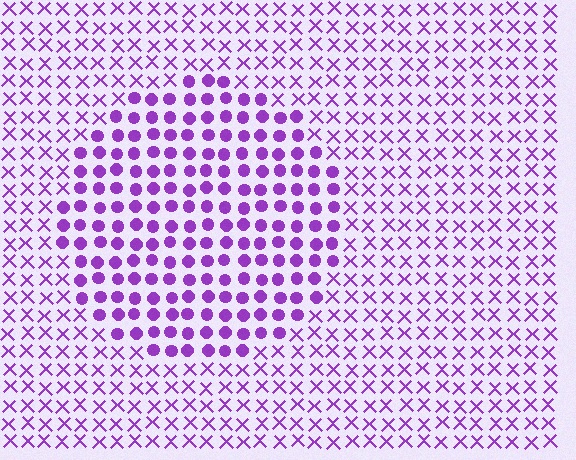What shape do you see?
I see a circle.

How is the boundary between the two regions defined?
The boundary is defined by a change in element shape: circles inside vs. X marks outside. All elements share the same color and spacing.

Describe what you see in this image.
The image is filled with small purple elements arranged in a uniform grid. A circle-shaped region contains circles, while the surrounding area contains X marks. The boundary is defined purely by the change in element shape.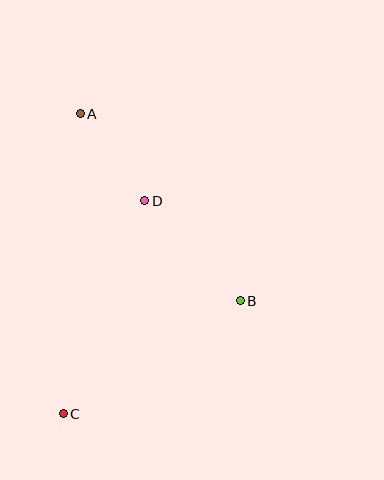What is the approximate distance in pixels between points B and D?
The distance between B and D is approximately 138 pixels.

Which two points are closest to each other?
Points A and D are closest to each other.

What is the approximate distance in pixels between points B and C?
The distance between B and C is approximately 209 pixels.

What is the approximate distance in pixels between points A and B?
The distance between A and B is approximately 246 pixels.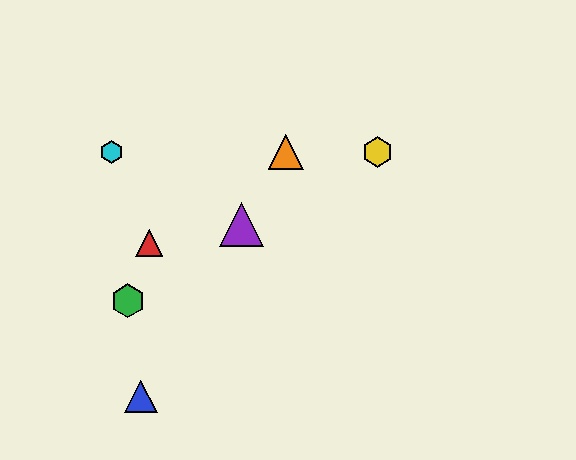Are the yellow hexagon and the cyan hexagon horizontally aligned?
Yes, both are at y≈152.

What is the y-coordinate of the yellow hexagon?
The yellow hexagon is at y≈152.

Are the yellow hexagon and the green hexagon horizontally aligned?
No, the yellow hexagon is at y≈152 and the green hexagon is at y≈301.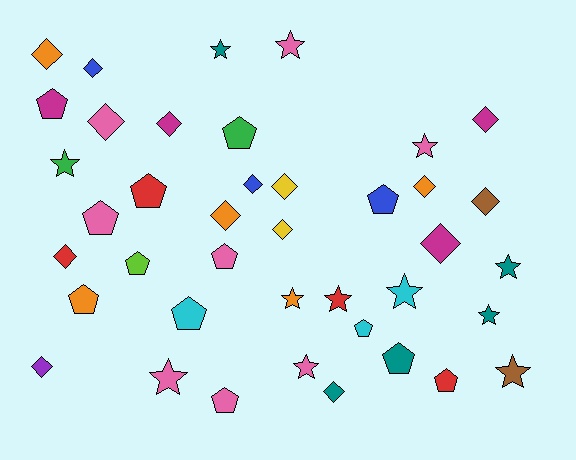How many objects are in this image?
There are 40 objects.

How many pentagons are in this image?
There are 13 pentagons.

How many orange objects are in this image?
There are 5 orange objects.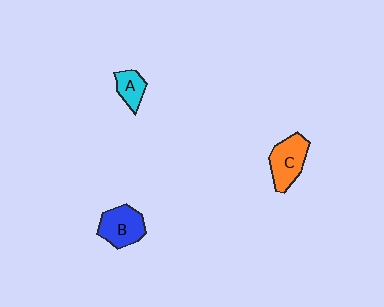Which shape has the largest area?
Shape C (orange).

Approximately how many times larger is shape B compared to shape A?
Approximately 1.7 times.